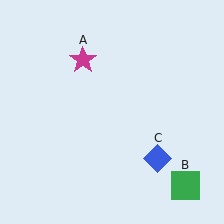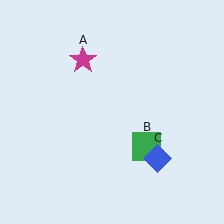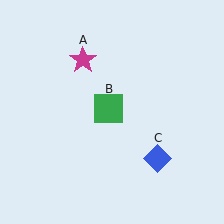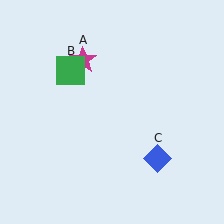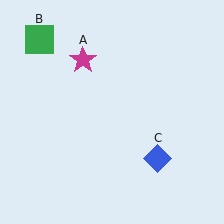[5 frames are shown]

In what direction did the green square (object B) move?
The green square (object B) moved up and to the left.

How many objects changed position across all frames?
1 object changed position: green square (object B).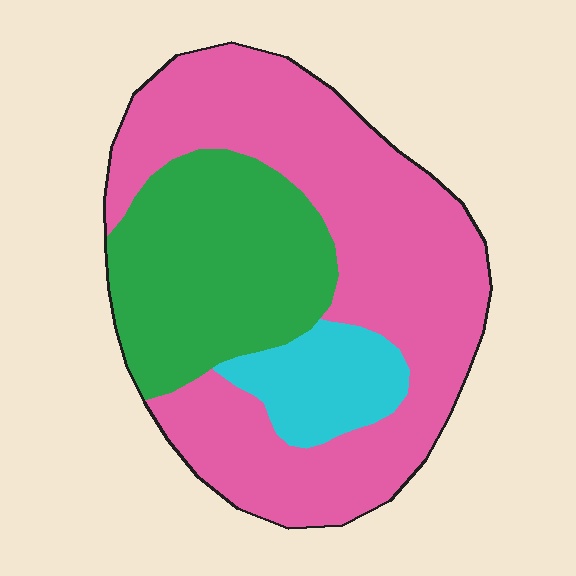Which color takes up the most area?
Pink, at roughly 60%.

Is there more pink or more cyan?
Pink.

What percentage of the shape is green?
Green takes up about one third (1/3) of the shape.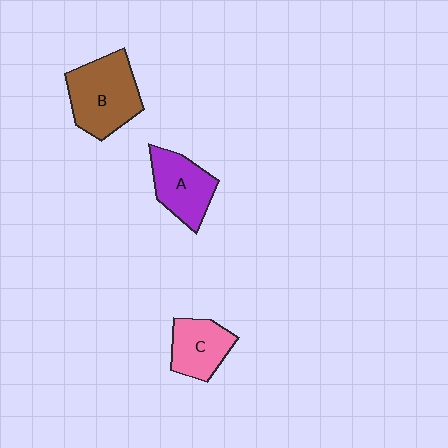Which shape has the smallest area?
Shape C (pink).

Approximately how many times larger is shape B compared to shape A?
Approximately 1.3 times.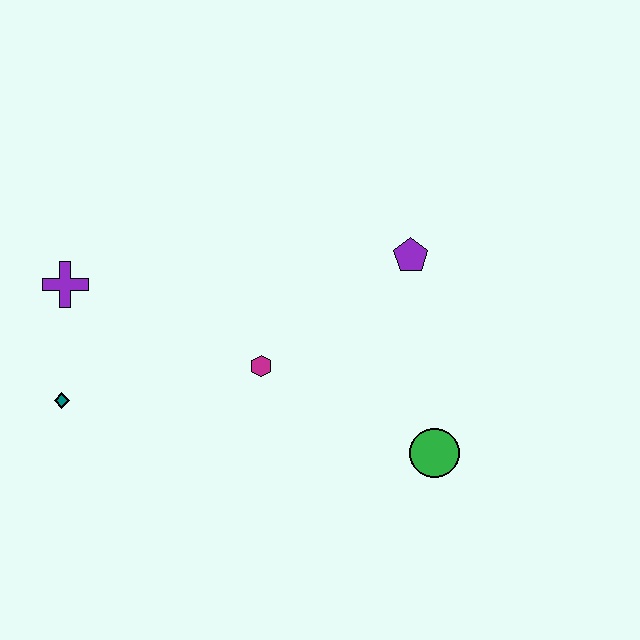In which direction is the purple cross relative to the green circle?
The purple cross is to the left of the green circle.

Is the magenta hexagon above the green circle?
Yes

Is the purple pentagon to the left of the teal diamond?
No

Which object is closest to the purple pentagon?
The magenta hexagon is closest to the purple pentagon.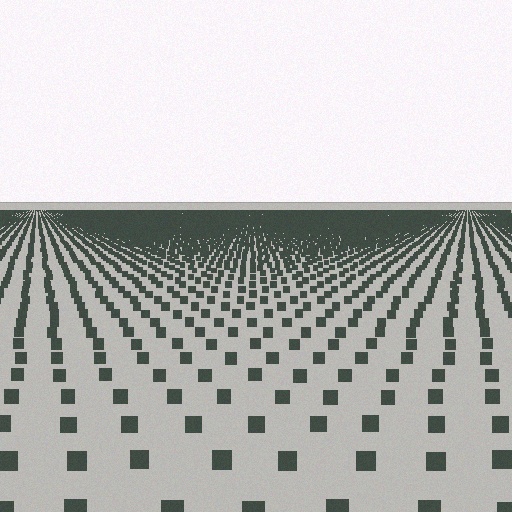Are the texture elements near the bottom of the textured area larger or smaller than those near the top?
Larger. Near the bottom, elements are closer to the viewer and appear at a bigger on-screen size.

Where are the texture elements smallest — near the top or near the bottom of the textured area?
Near the top.